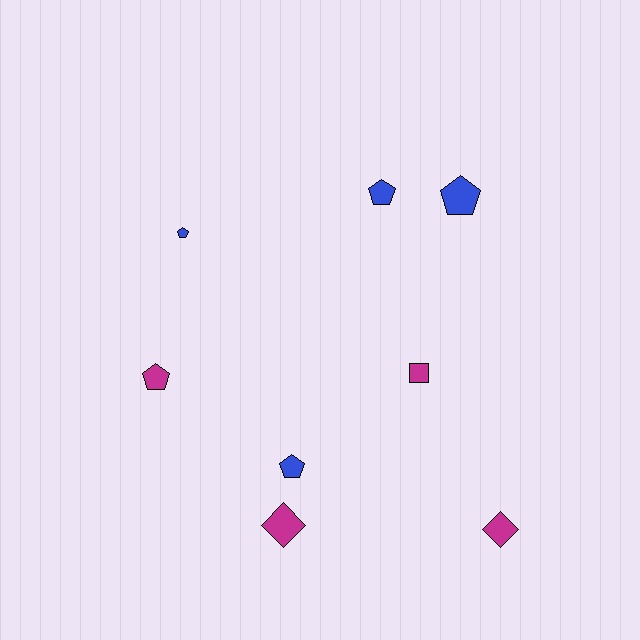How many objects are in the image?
There are 8 objects.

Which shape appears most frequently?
Pentagon, with 5 objects.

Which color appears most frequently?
Magenta, with 4 objects.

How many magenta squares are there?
There is 1 magenta square.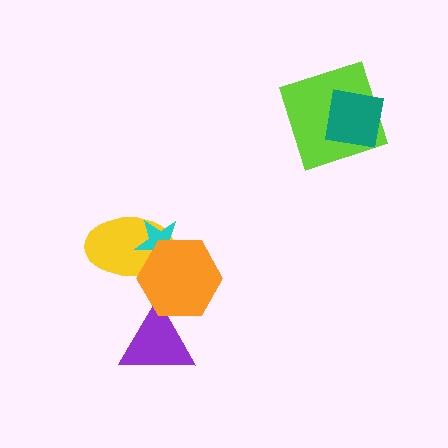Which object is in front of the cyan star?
The orange hexagon is in front of the cyan star.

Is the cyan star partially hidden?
Yes, it is partially covered by another shape.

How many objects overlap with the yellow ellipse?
2 objects overlap with the yellow ellipse.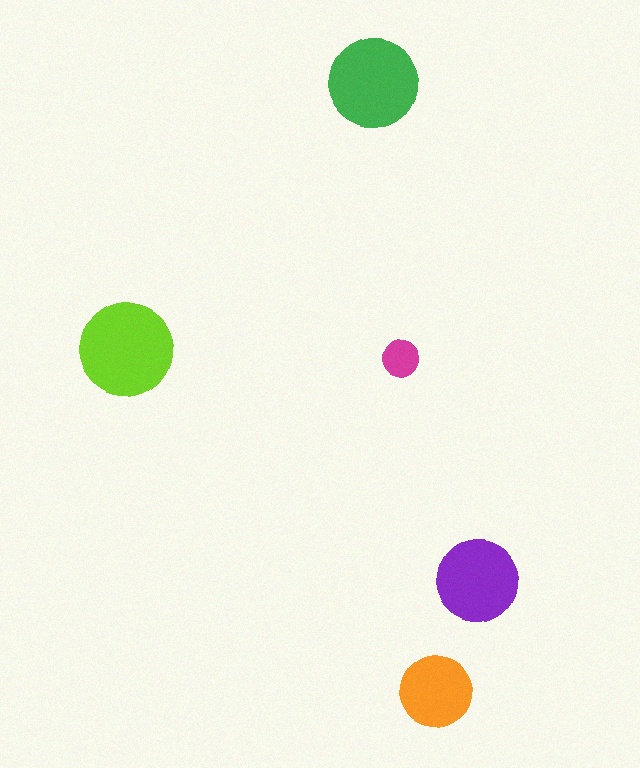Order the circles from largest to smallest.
the lime one, the green one, the purple one, the orange one, the magenta one.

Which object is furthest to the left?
The lime circle is leftmost.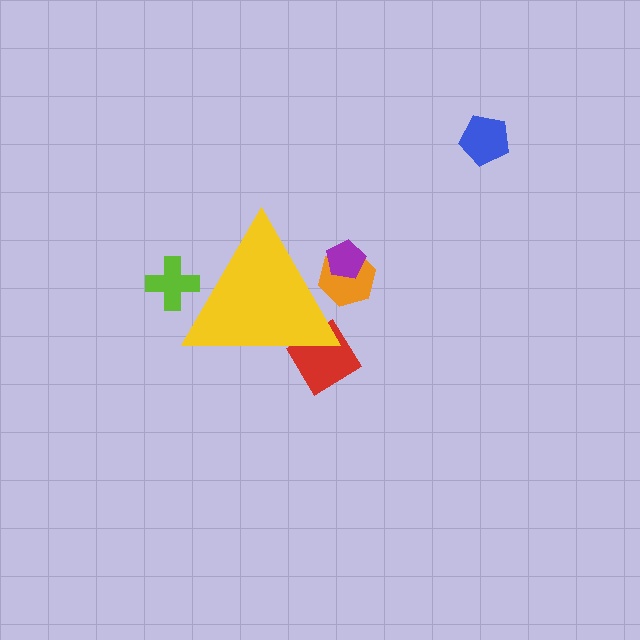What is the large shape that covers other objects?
A yellow triangle.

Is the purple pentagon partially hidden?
Yes, the purple pentagon is partially hidden behind the yellow triangle.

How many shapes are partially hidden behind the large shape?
4 shapes are partially hidden.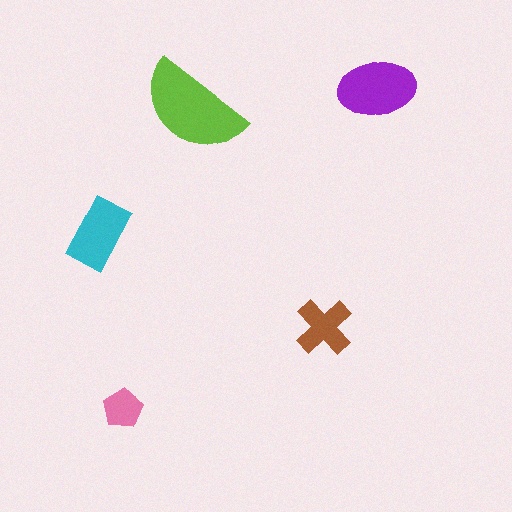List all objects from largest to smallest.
The lime semicircle, the purple ellipse, the cyan rectangle, the brown cross, the pink pentagon.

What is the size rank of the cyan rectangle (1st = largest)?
3rd.